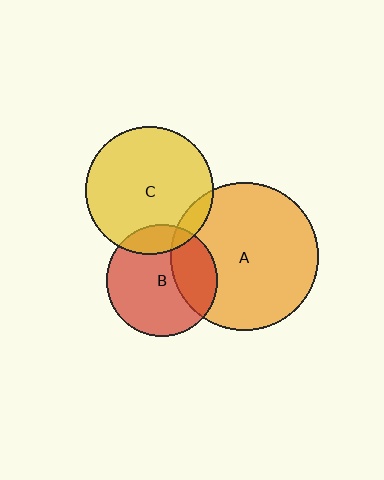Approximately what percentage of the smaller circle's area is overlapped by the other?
Approximately 30%.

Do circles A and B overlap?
Yes.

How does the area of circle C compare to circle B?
Approximately 1.3 times.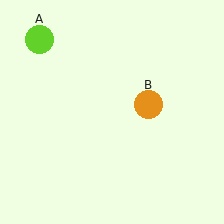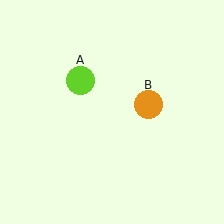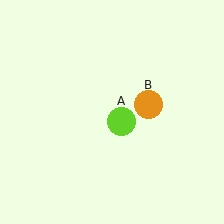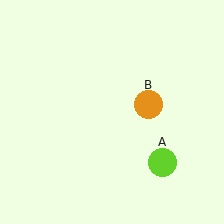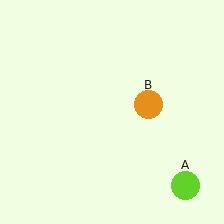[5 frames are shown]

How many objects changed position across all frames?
1 object changed position: lime circle (object A).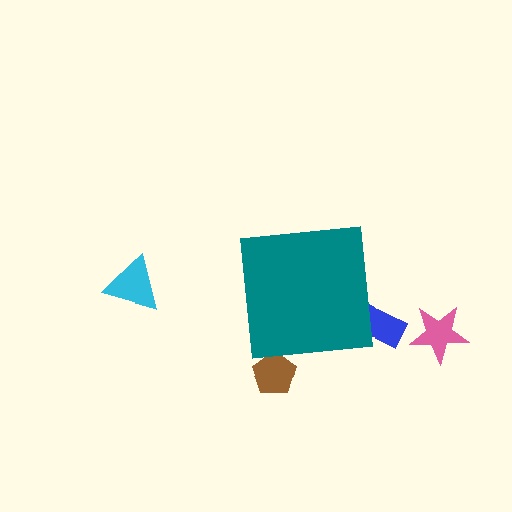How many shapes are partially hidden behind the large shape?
2 shapes are partially hidden.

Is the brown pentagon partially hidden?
Yes, the brown pentagon is partially hidden behind the teal square.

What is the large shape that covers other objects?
A teal square.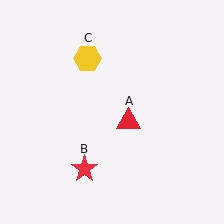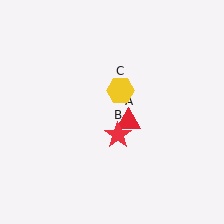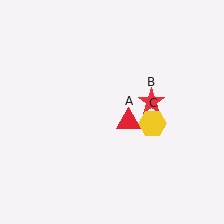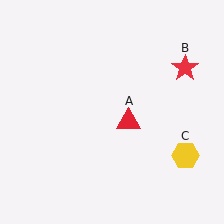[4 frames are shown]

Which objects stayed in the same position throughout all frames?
Red triangle (object A) remained stationary.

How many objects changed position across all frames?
2 objects changed position: red star (object B), yellow hexagon (object C).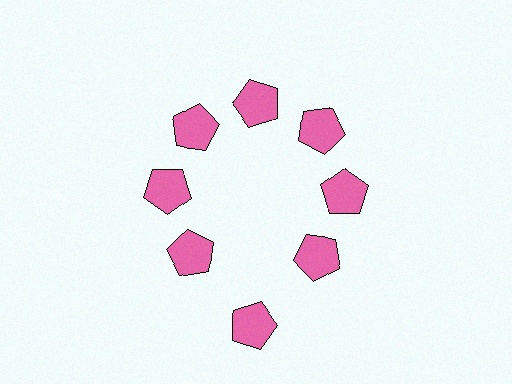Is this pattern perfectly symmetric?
No. The 8 pink pentagons are arranged in a ring, but one element near the 6 o'clock position is pushed outward from the center, breaking the 8-fold rotational symmetry.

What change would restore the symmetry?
The symmetry would be restored by moving it inward, back onto the ring so that all 8 pentagons sit at equal angles and equal distance from the center.